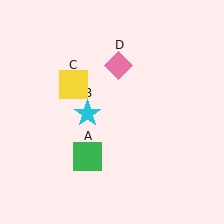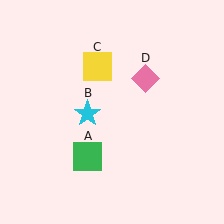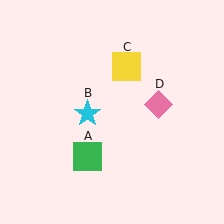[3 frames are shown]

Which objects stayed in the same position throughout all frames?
Green square (object A) and cyan star (object B) remained stationary.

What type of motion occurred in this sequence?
The yellow square (object C), pink diamond (object D) rotated clockwise around the center of the scene.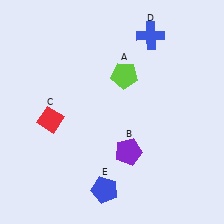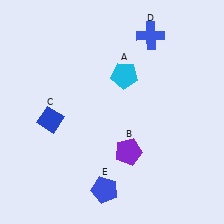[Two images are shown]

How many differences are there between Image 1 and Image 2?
There are 2 differences between the two images.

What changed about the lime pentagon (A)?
In Image 1, A is lime. In Image 2, it changed to cyan.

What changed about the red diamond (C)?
In Image 1, C is red. In Image 2, it changed to blue.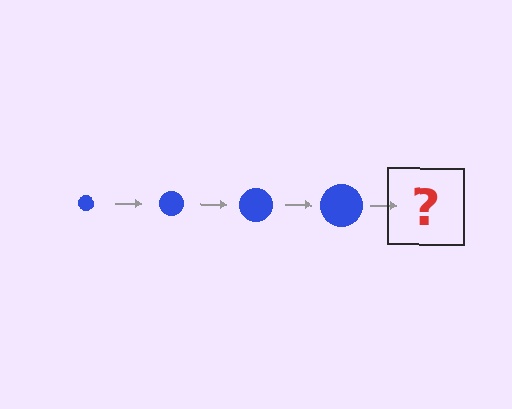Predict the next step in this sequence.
The next step is a blue circle, larger than the previous one.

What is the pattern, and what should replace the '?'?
The pattern is that the circle gets progressively larger each step. The '?' should be a blue circle, larger than the previous one.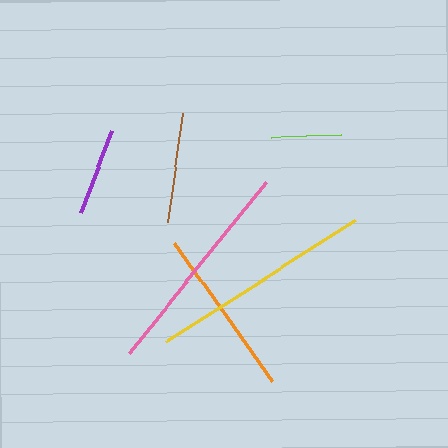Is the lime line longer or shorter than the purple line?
The purple line is longer than the lime line.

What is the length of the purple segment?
The purple segment is approximately 88 pixels long.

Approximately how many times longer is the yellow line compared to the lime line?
The yellow line is approximately 3.2 times the length of the lime line.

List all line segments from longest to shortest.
From longest to shortest: yellow, pink, orange, brown, purple, lime.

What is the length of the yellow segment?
The yellow segment is approximately 226 pixels long.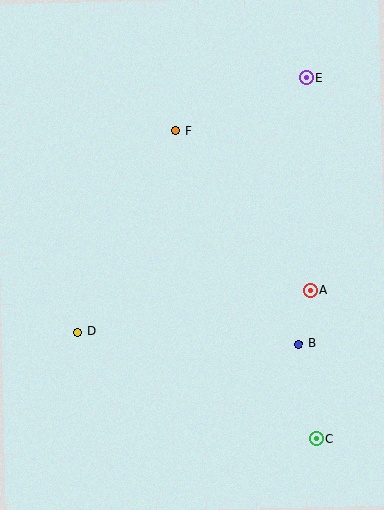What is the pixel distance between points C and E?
The distance between C and E is 361 pixels.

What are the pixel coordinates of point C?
Point C is at (317, 439).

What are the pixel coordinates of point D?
Point D is at (77, 332).